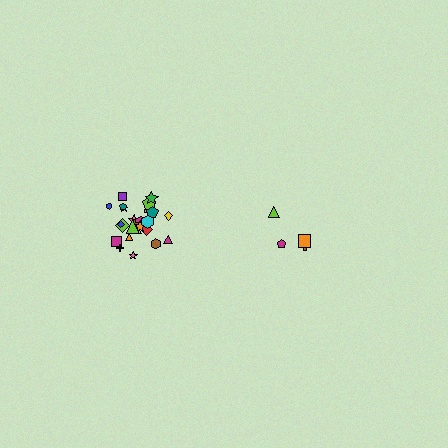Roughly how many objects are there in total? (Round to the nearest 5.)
Roughly 30 objects in total.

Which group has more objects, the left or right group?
The left group.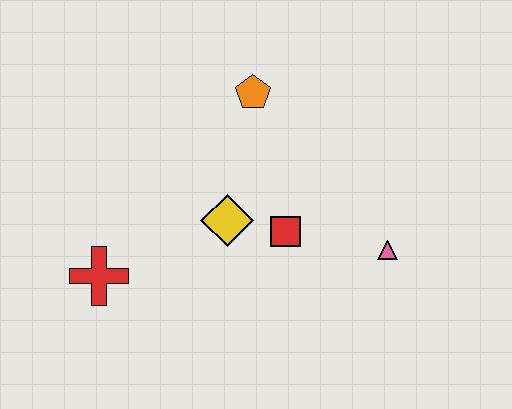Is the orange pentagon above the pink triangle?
Yes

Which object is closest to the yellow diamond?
The red square is closest to the yellow diamond.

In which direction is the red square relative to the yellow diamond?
The red square is to the right of the yellow diamond.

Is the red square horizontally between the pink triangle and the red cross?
Yes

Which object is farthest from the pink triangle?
The red cross is farthest from the pink triangle.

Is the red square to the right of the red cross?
Yes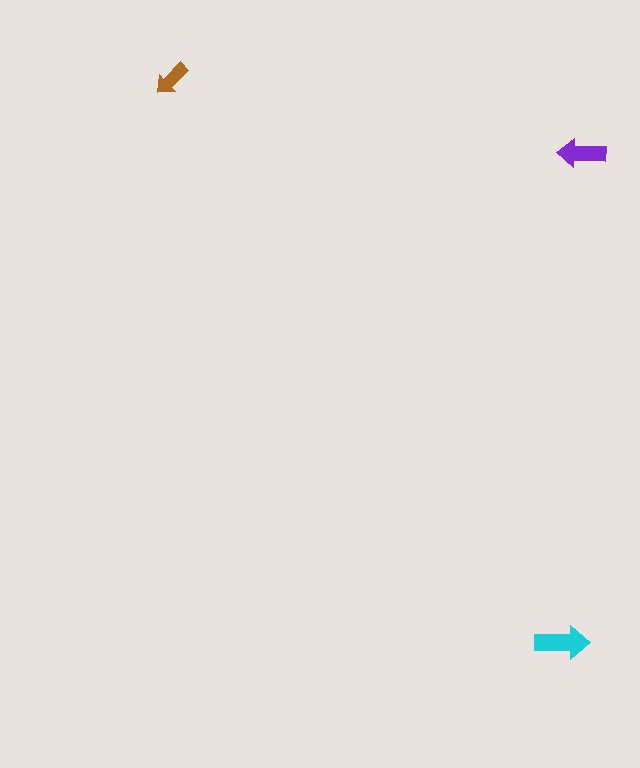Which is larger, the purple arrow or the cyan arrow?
The cyan one.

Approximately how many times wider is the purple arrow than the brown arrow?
About 1.5 times wider.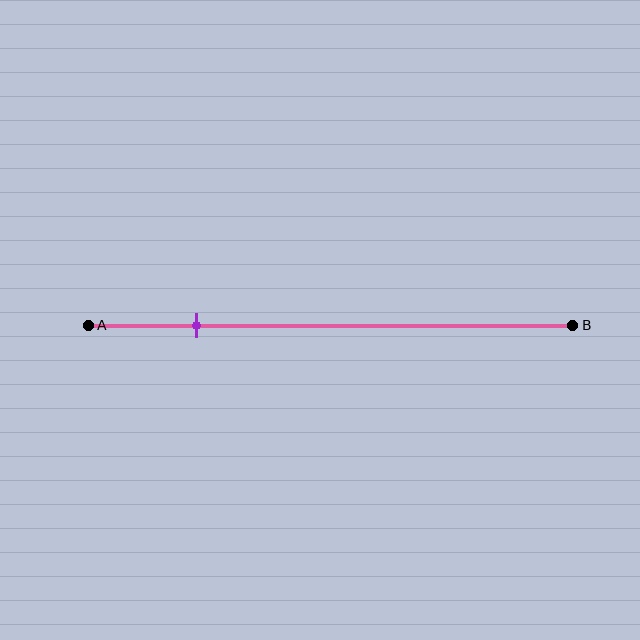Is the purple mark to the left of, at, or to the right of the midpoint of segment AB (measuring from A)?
The purple mark is to the left of the midpoint of segment AB.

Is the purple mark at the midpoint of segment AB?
No, the mark is at about 20% from A, not at the 50% midpoint.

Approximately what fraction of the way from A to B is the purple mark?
The purple mark is approximately 20% of the way from A to B.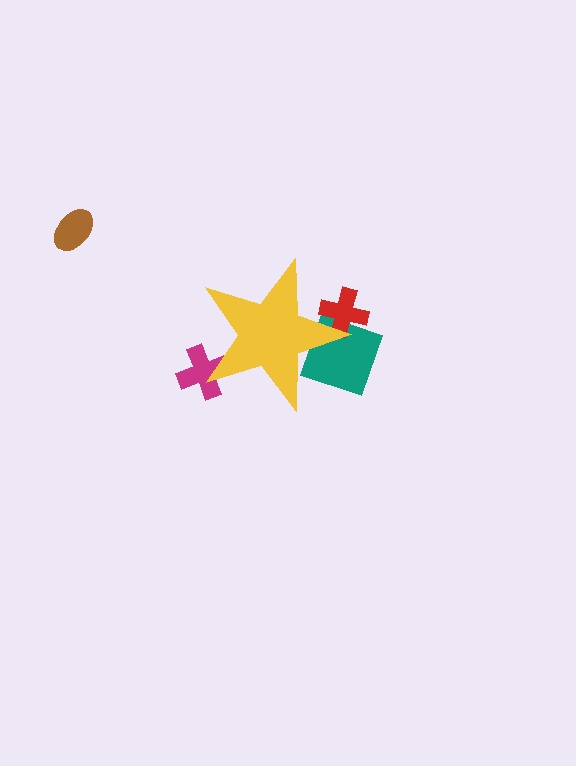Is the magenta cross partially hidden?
Yes, the magenta cross is partially hidden behind the yellow star.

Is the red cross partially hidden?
Yes, the red cross is partially hidden behind the yellow star.